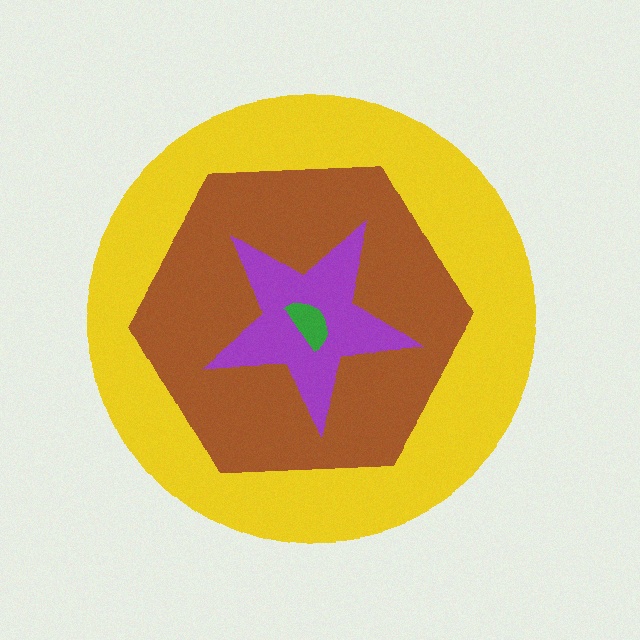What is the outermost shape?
The yellow circle.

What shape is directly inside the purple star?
The green semicircle.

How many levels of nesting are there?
4.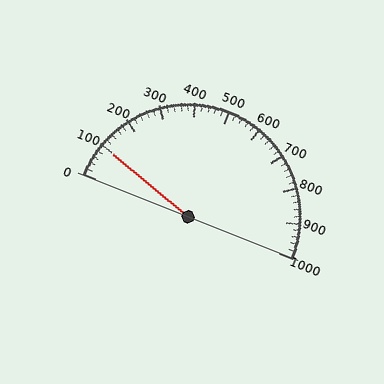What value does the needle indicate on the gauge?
The needle indicates approximately 100.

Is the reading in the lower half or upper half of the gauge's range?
The reading is in the lower half of the range (0 to 1000).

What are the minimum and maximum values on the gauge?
The gauge ranges from 0 to 1000.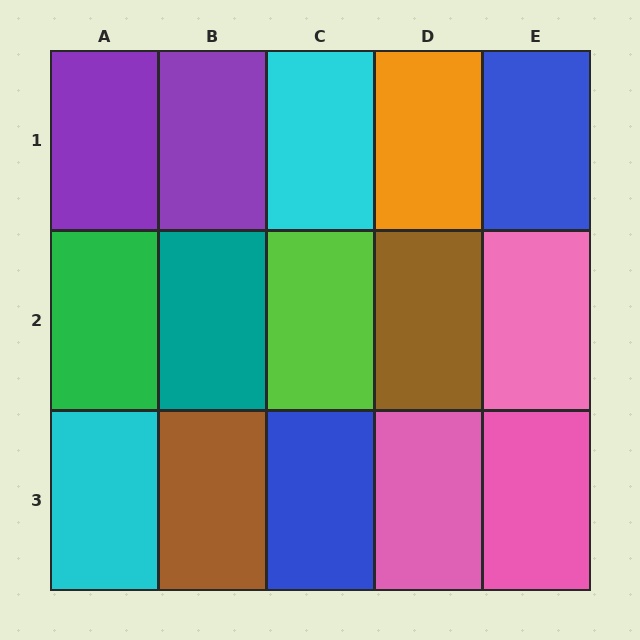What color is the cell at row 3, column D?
Pink.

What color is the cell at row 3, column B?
Brown.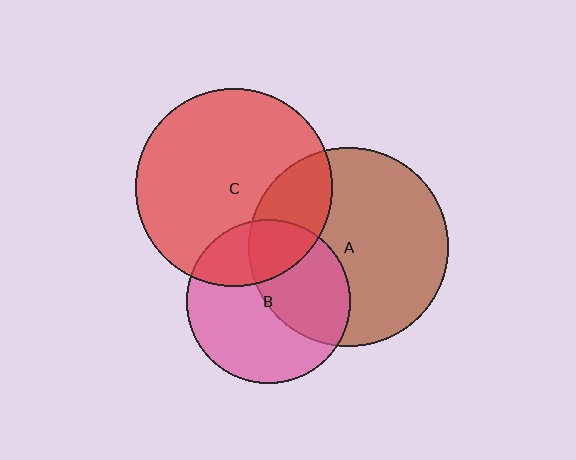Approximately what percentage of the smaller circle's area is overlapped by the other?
Approximately 25%.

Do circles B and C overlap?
Yes.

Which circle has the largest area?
Circle A (brown).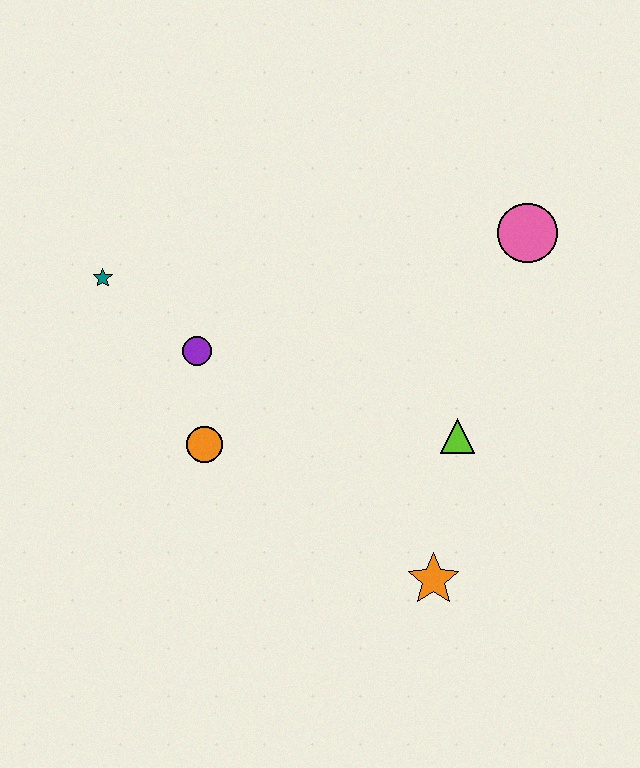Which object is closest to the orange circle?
The purple circle is closest to the orange circle.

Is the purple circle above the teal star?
No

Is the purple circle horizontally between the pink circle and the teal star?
Yes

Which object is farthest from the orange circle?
The pink circle is farthest from the orange circle.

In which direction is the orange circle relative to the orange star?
The orange circle is to the left of the orange star.